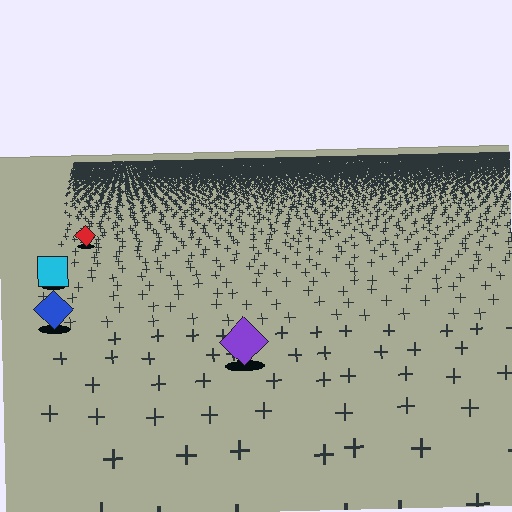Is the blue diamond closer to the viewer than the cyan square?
Yes. The blue diamond is closer — you can tell from the texture gradient: the ground texture is coarser near it.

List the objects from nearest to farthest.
From nearest to farthest: the purple diamond, the blue diamond, the cyan square, the red diamond.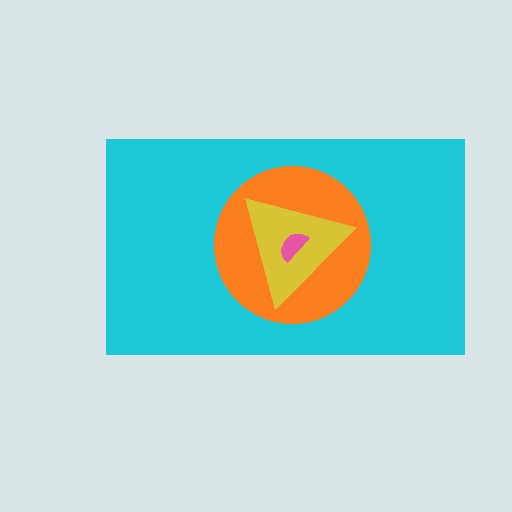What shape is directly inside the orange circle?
The yellow triangle.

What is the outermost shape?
The cyan rectangle.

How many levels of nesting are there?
4.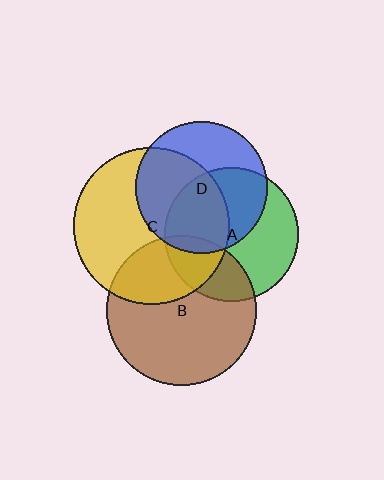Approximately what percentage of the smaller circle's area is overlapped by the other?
Approximately 30%.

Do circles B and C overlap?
Yes.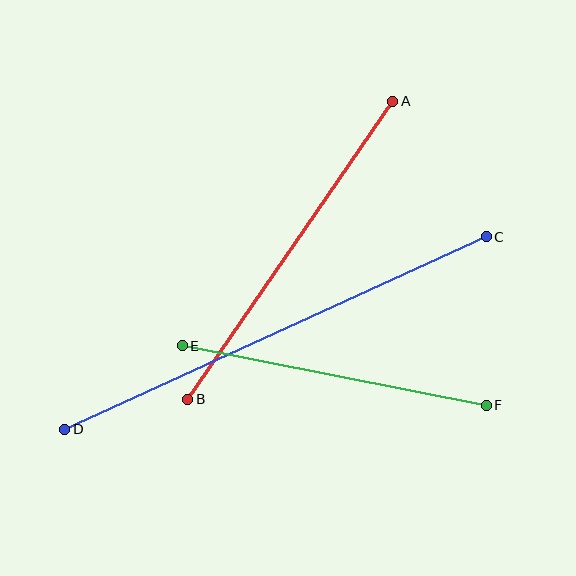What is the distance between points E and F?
The distance is approximately 310 pixels.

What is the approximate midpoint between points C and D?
The midpoint is at approximately (275, 333) pixels.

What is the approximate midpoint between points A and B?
The midpoint is at approximately (290, 250) pixels.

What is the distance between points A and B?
The distance is approximately 362 pixels.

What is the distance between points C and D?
The distance is approximately 463 pixels.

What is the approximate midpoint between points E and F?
The midpoint is at approximately (334, 376) pixels.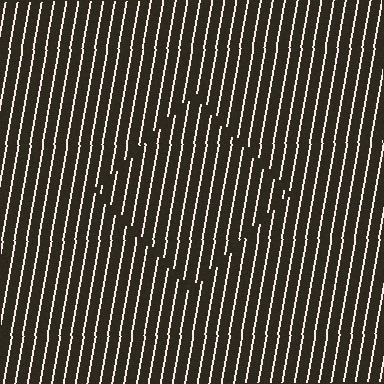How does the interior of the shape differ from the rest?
The interior of the shape contains the same grating, shifted by half a period — the contour is defined by the phase discontinuity where line-ends from the inner and outer gratings abut.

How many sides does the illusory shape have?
4 sides — the line-ends trace a square.